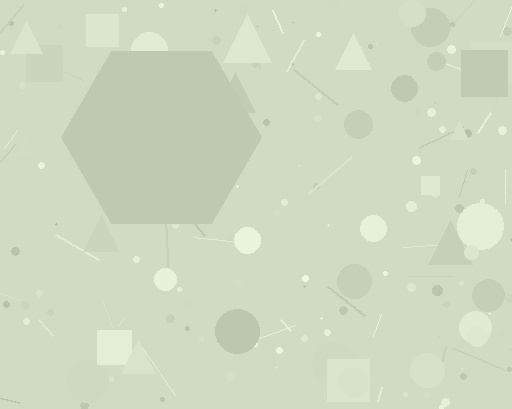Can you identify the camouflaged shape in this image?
The camouflaged shape is a hexagon.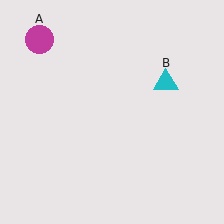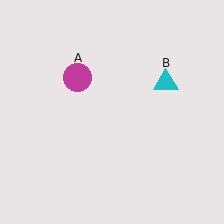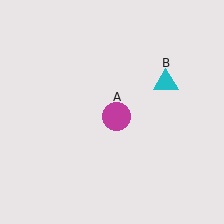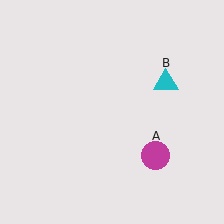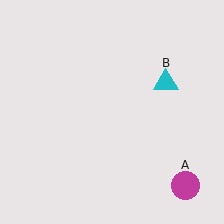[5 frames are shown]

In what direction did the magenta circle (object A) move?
The magenta circle (object A) moved down and to the right.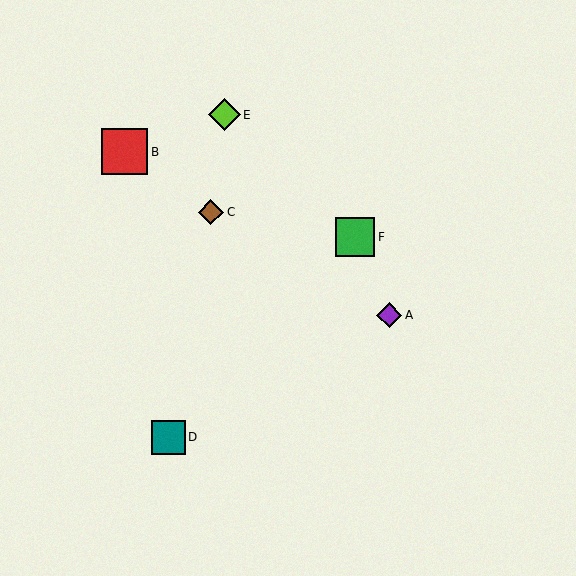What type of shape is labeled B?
Shape B is a red square.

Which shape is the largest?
The red square (labeled B) is the largest.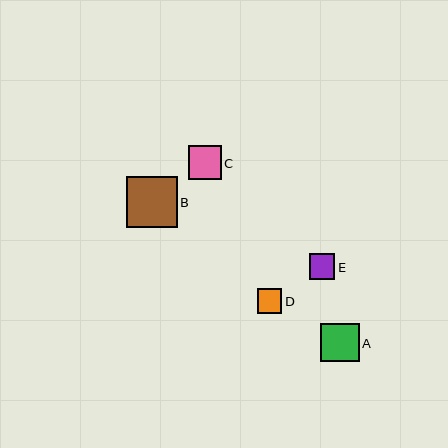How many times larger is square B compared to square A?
Square B is approximately 1.3 times the size of square A.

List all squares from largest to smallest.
From largest to smallest: B, A, C, E, D.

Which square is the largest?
Square B is the largest with a size of approximately 51 pixels.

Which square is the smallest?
Square D is the smallest with a size of approximately 25 pixels.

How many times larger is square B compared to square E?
Square B is approximately 2.0 times the size of square E.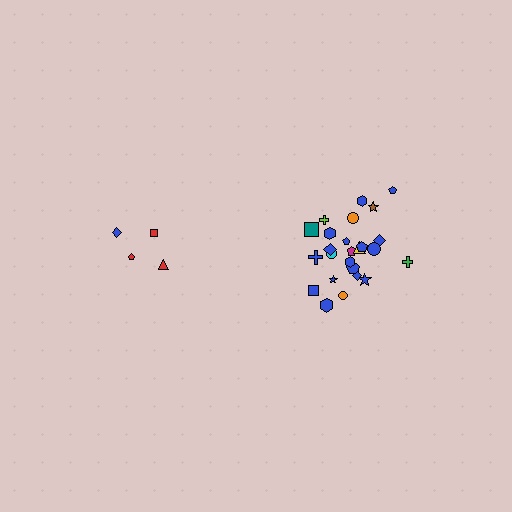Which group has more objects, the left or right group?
The right group.